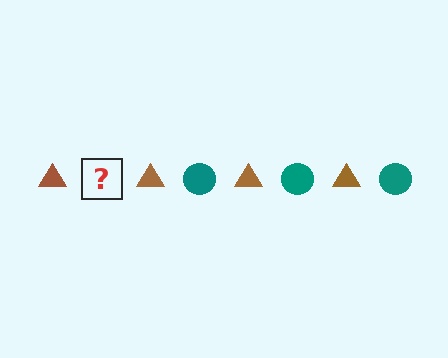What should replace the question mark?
The question mark should be replaced with a teal circle.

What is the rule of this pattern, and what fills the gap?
The rule is that the pattern alternates between brown triangle and teal circle. The gap should be filled with a teal circle.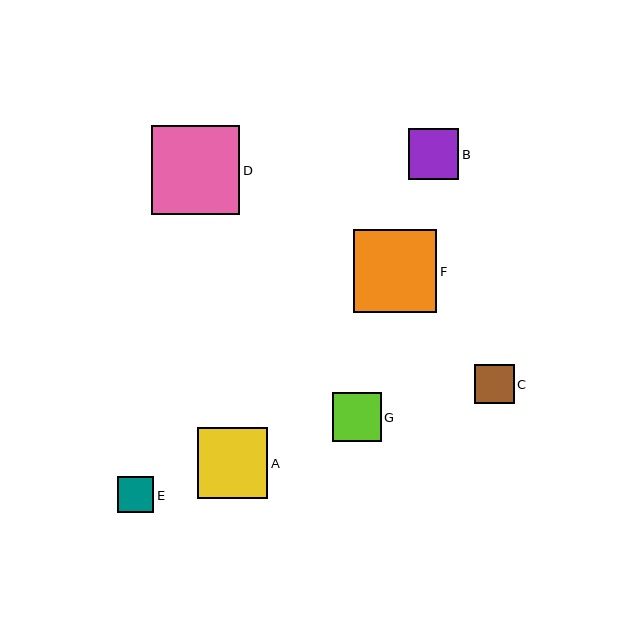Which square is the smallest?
Square E is the smallest with a size of approximately 36 pixels.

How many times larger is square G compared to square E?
Square G is approximately 1.4 times the size of square E.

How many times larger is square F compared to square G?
Square F is approximately 1.7 times the size of square G.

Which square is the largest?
Square D is the largest with a size of approximately 89 pixels.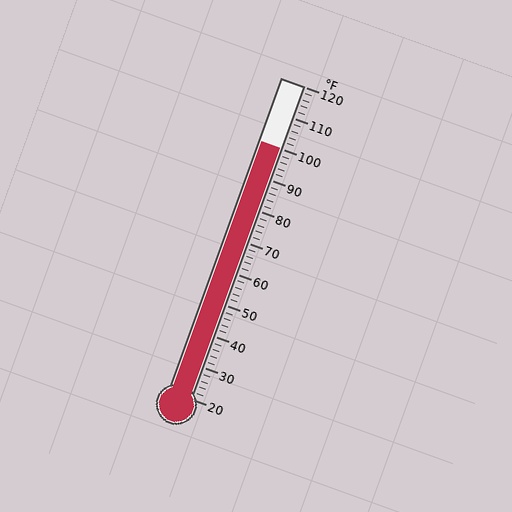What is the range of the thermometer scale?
The thermometer scale ranges from 20°F to 120°F.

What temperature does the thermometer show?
The thermometer shows approximately 100°F.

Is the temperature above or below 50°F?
The temperature is above 50°F.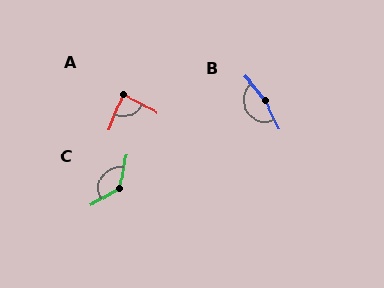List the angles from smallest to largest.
A (85°), C (130°), B (165°).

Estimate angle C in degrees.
Approximately 130 degrees.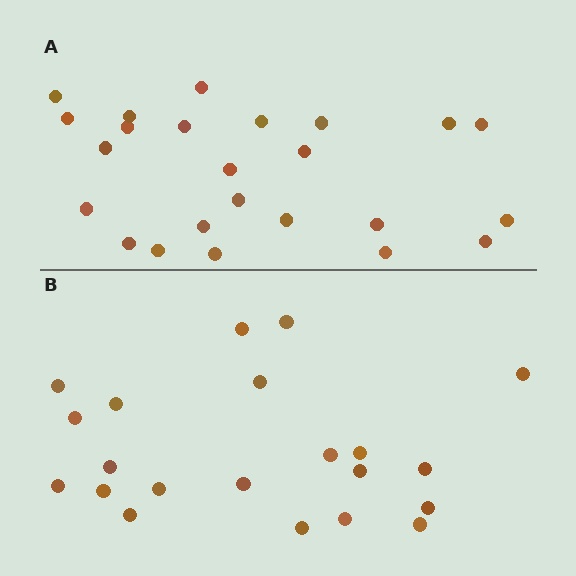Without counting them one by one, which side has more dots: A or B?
Region A (the top region) has more dots.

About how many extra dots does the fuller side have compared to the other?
Region A has just a few more — roughly 2 or 3 more dots than region B.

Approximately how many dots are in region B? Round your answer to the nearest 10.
About 20 dots. (The exact count is 21, which rounds to 20.)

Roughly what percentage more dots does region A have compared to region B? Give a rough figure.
About 15% more.